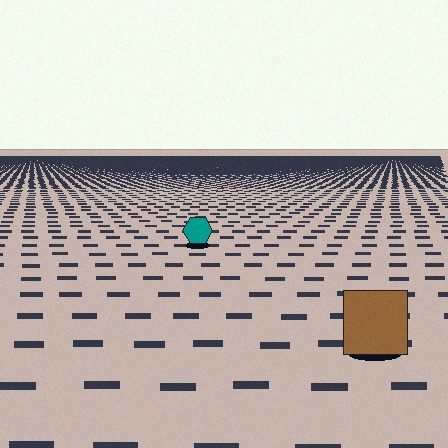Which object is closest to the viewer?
The brown square is closest. The texture marks near it are larger and more spread out.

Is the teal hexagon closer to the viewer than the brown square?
No. The brown square is closer — you can tell from the texture gradient: the ground texture is coarser near it.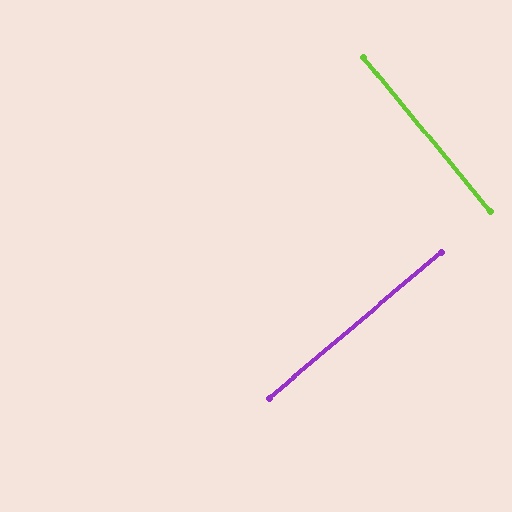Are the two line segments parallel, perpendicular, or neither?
Perpendicular — they meet at approximately 89°.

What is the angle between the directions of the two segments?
Approximately 89 degrees.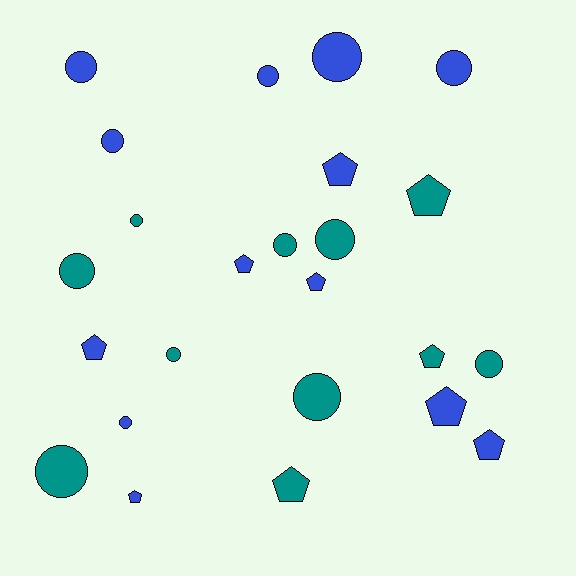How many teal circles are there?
There are 8 teal circles.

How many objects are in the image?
There are 24 objects.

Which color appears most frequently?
Blue, with 13 objects.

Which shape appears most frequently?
Circle, with 14 objects.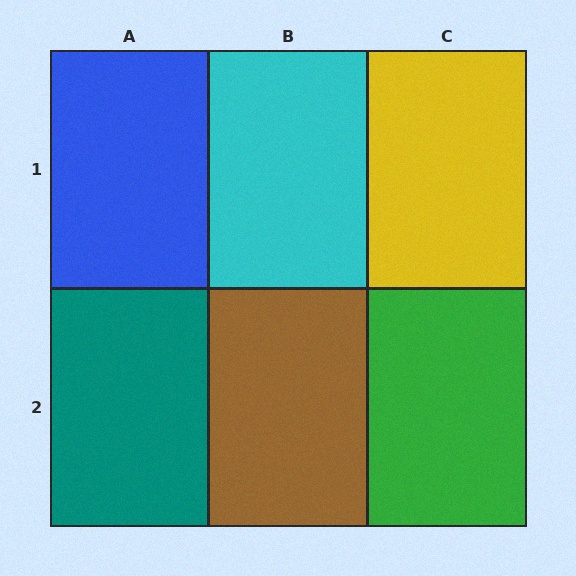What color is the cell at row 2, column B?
Brown.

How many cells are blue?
1 cell is blue.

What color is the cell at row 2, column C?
Green.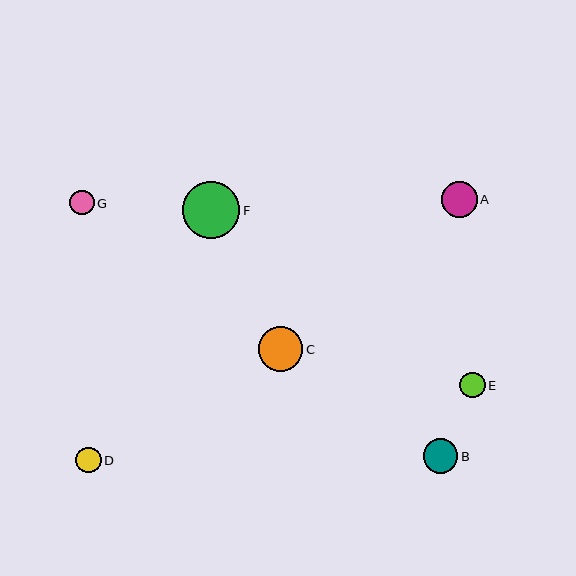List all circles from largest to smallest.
From largest to smallest: F, C, A, B, D, E, G.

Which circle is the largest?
Circle F is the largest with a size of approximately 57 pixels.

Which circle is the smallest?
Circle G is the smallest with a size of approximately 24 pixels.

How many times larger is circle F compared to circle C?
Circle F is approximately 1.3 times the size of circle C.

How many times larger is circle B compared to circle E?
Circle B is approximately 1.4 times the size of circle E.